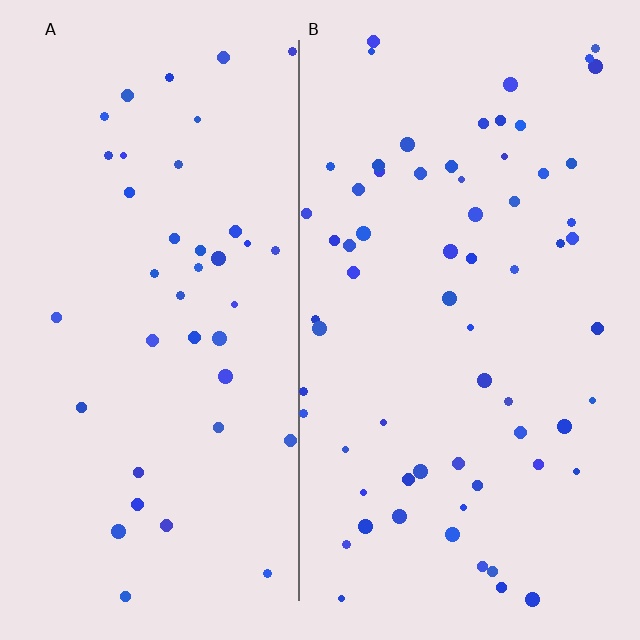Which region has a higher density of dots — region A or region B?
B (the right).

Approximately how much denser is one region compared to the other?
Approximately 1.6× — region B over region A.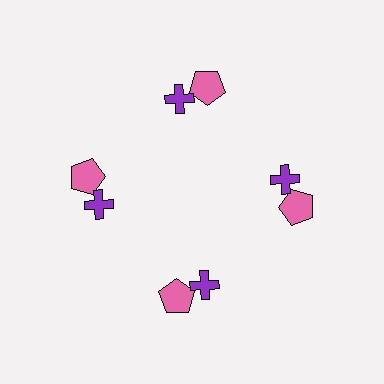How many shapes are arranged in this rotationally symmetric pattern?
There are 8 shapes, arranged in 4 groups of 2.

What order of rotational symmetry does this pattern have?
This pattern has 4-fold rotational symmetry.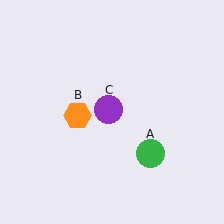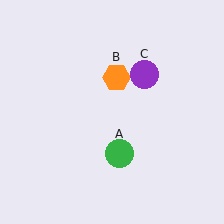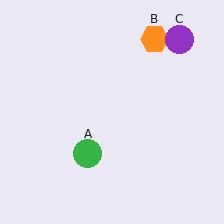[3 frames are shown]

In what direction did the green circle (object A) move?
The green circle (object A) moved left.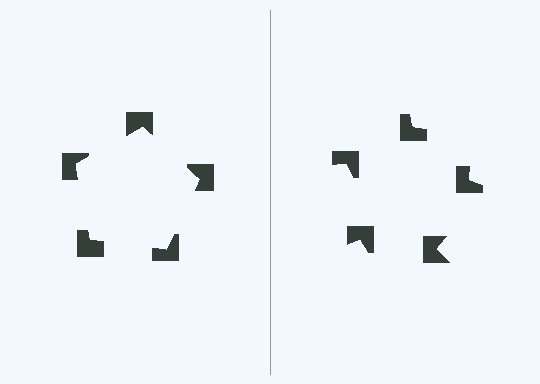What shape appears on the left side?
An illusory pentagon.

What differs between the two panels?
The notched squares are positioned identically on both sides; only the wedge orientations differ. On the left they align to a pentagon; on the right they are misaligned.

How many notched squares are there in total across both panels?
10 — 5 on each side.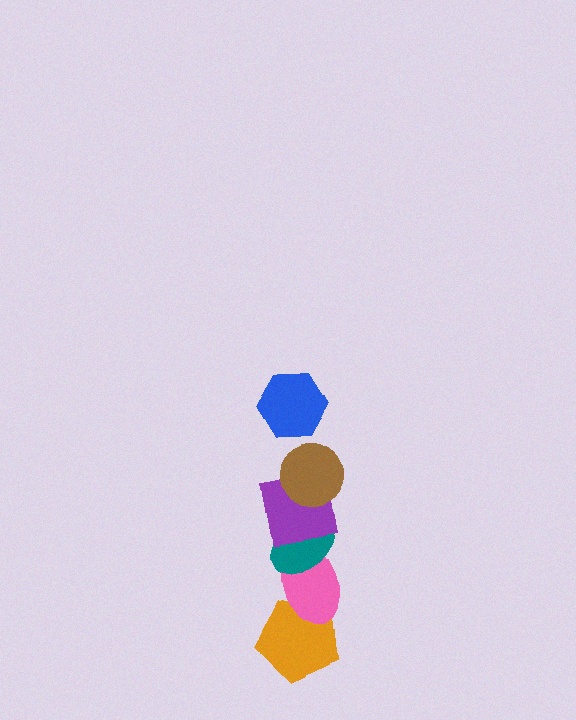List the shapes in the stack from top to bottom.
From top to bottom: the blue hexagon, the brown circle, the purple square, the teal ellipse, the pink ellipse, the orange pentagon.